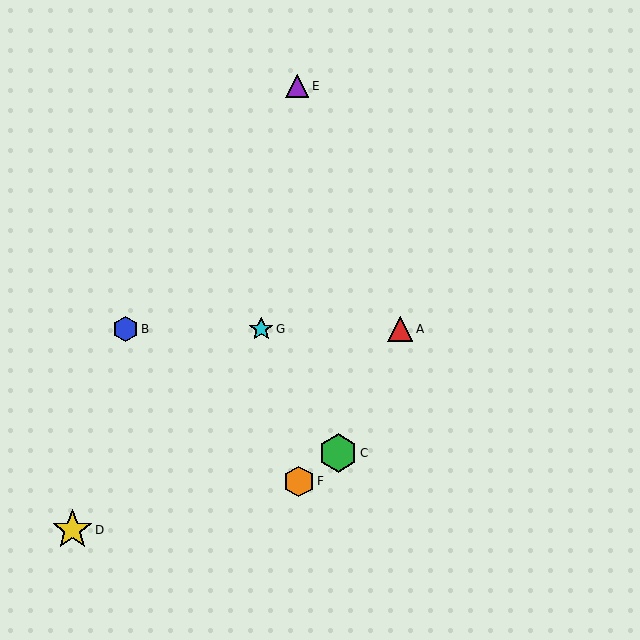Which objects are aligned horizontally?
Objects A, B, G are aligned horizontally.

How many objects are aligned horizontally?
3 objects (A, B, G) are aligned horizontally.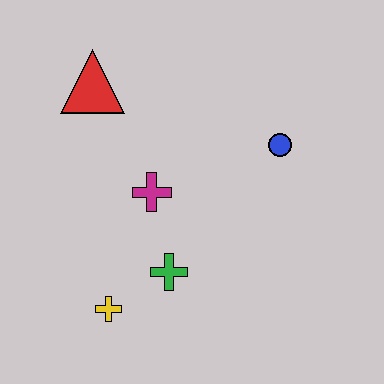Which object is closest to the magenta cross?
The green cross is closest to the magenta cross.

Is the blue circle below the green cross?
No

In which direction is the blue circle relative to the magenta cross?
The blue circle is to the right of the magenta cross.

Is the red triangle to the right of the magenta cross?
No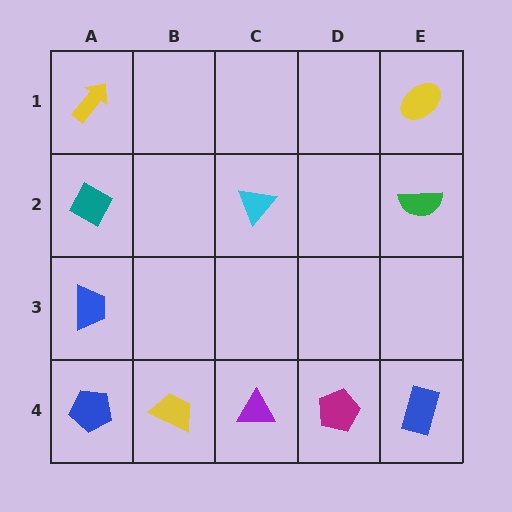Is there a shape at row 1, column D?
No, that cell is empty.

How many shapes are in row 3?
1 shape.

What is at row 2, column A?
A teal diamond.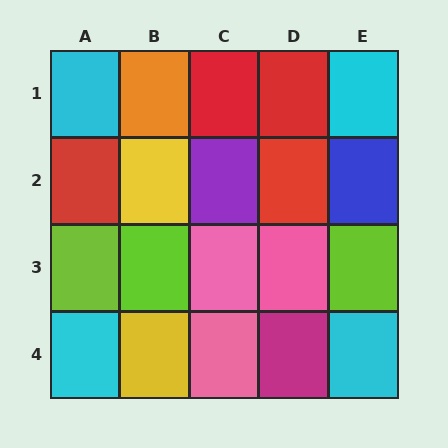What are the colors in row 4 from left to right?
Cyan, yellow, pink, magenta, cyan.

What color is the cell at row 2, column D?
Red.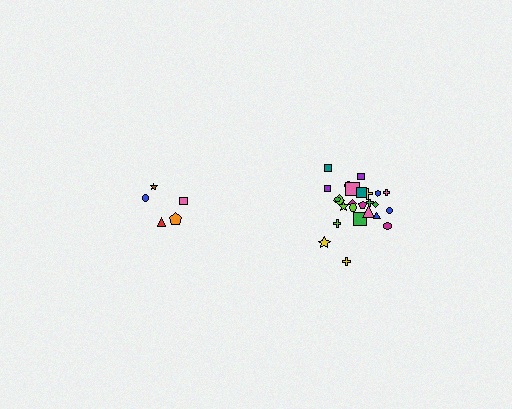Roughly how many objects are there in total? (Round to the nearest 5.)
Roughly 30 objects in total.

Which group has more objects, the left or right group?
The right group.